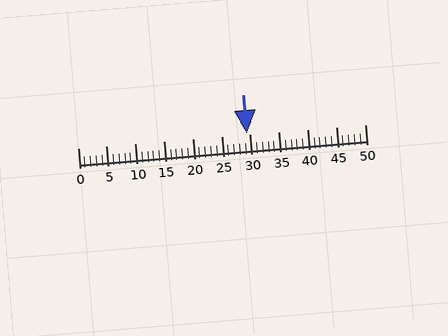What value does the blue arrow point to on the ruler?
The blue arrow points to approximately 29.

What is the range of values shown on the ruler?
The ruler shows values from 0 to 50.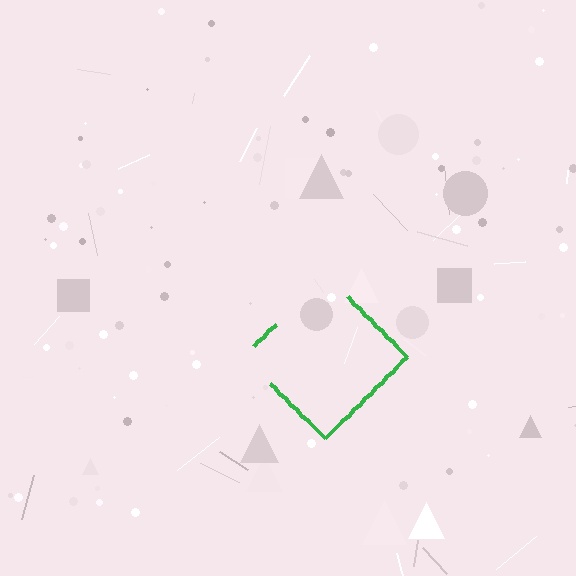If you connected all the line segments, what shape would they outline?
They would outline a diamond.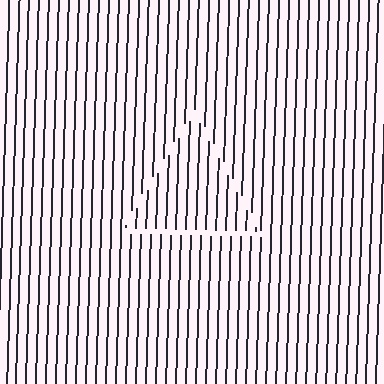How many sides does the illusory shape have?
3 sides — the line-ends trace a triangle.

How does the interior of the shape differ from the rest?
The interior of the shape contains the same grating, shifted by half a period — the contour is defined by the phase discontinuity where line-ends from the inner and outer gratings abut.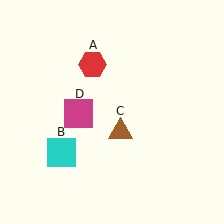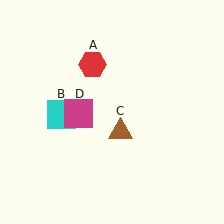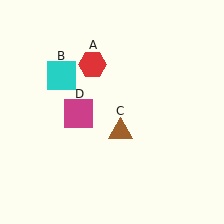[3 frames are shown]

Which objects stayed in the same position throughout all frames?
Red hexagon (object A) and brown triangle (object C) and magenta square (object D) remained stationary.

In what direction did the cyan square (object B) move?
The cyan square (object B) moved up.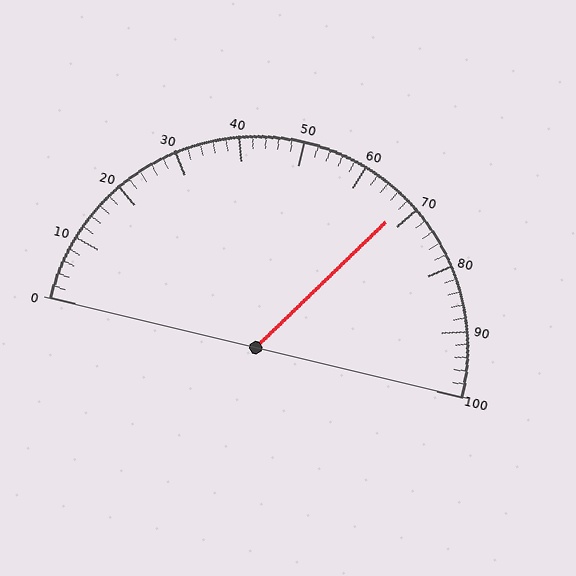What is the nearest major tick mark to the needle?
The nearest major tick mark is 70.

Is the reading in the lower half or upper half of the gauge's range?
The reading is in the upper half of the range (0 to 100).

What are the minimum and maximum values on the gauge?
The gauge ranges from 0 to 100.